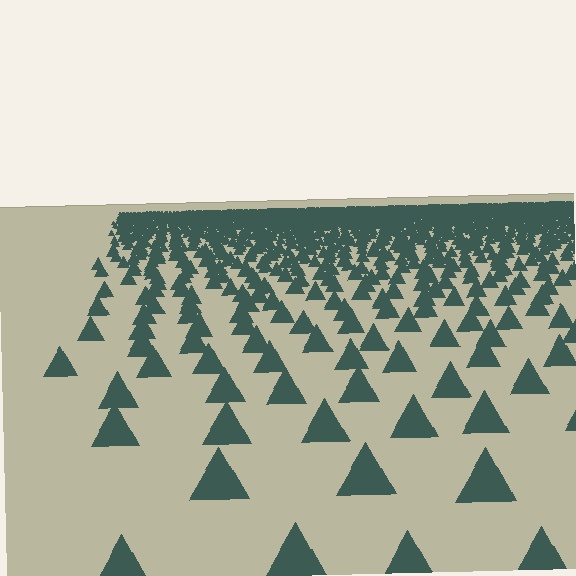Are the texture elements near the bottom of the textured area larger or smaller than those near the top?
Larger. Near the bottom, elements are closer to the viewer and appear at a bigger on-screen size.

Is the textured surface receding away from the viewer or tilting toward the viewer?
The surface is receding away from the viewer. Texture elements get smaller and denser toward the top.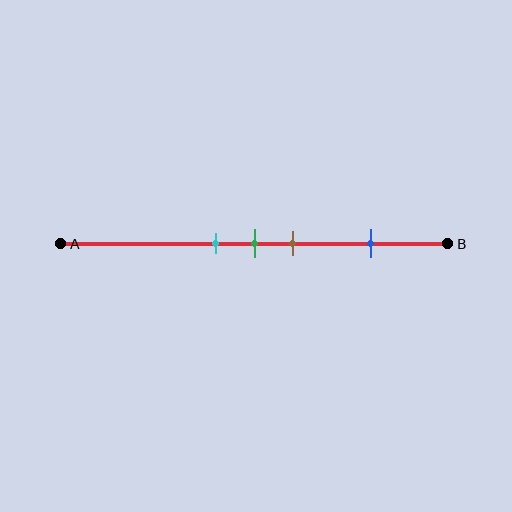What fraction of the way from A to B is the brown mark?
The brown mark is approximately 60% (0.6) of the way from A to B.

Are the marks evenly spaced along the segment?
No, the marks are not evenly spaced.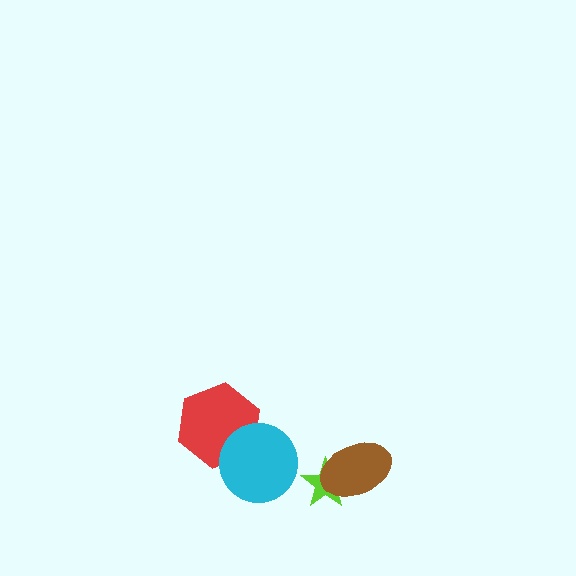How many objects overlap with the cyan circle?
1 object overlaps with the cyan circle.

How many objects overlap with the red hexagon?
1 object overlaps with the red hexagon.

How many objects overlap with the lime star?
1 object overlaps with the lime star.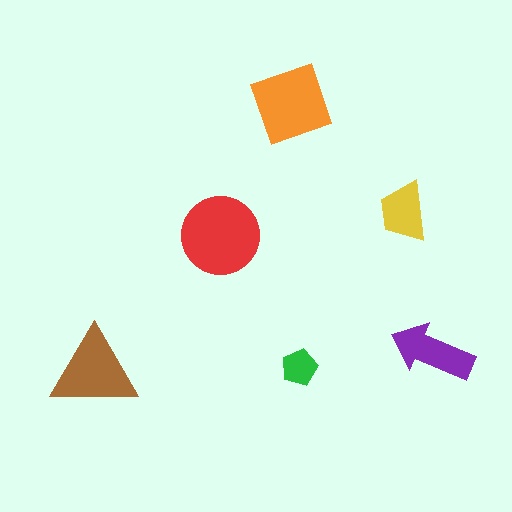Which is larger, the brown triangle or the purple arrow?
The brown triangle.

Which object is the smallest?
The green pentagon.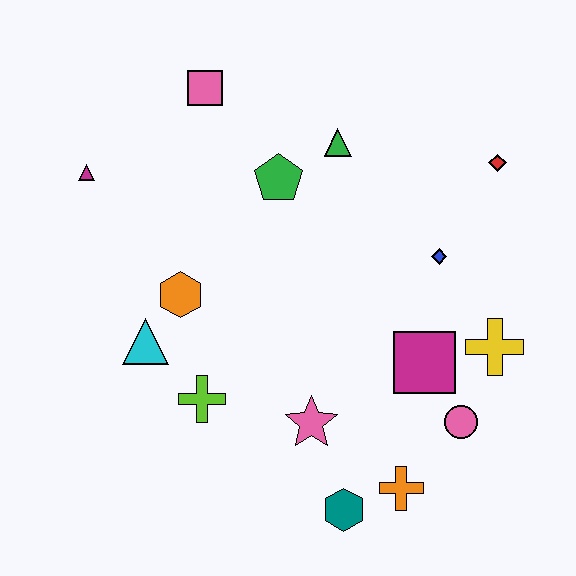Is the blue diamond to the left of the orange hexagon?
No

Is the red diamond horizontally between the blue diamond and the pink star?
No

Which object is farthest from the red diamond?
The magenta triangle is farthest from the red diamond.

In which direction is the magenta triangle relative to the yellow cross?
The magenta triangle is to the left of the yellow cross.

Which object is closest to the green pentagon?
The green triangle is closest to the green pentagon.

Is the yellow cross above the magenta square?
Yes